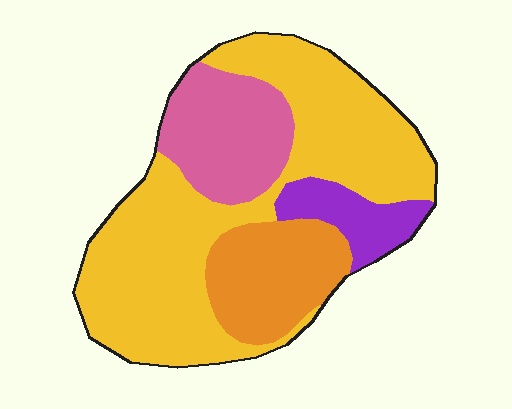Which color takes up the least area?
Purple, at roughly 10%.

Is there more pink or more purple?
Pink.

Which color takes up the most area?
Yellow, at roughly 55%.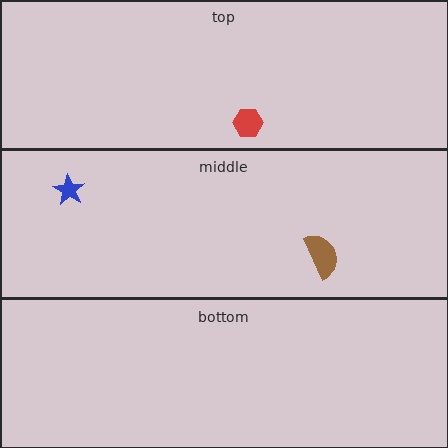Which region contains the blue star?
The middle region.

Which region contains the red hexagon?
The top region.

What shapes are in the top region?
The red hexagon.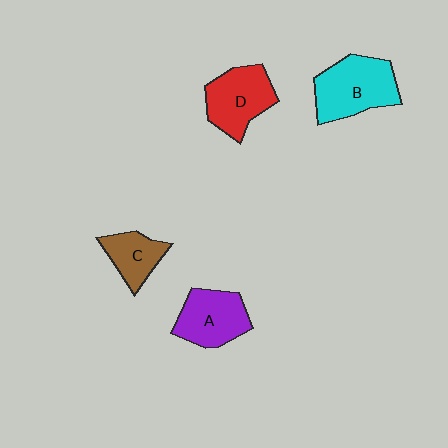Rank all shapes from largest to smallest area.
From largest to smallest: B (cyan), D (red), A (purple), C (brown).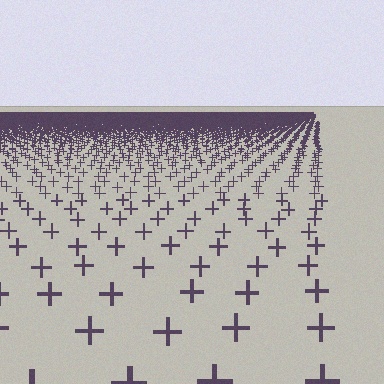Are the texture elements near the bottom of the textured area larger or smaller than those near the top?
Larger. Near the bottom, elements are closer to the viewer and appear at a bigger on-screen size.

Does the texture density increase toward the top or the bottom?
Density increases toward the top.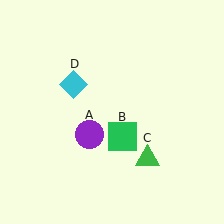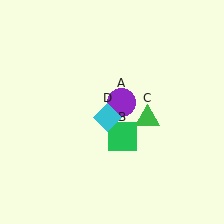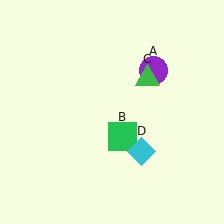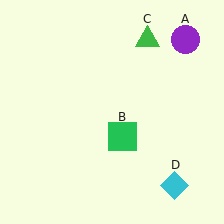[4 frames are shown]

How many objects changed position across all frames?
3 objects changed position: purple circle (object A), green triangle (object C), cyan diamond (object D).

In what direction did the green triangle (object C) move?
The green triangle (object C) moved up.